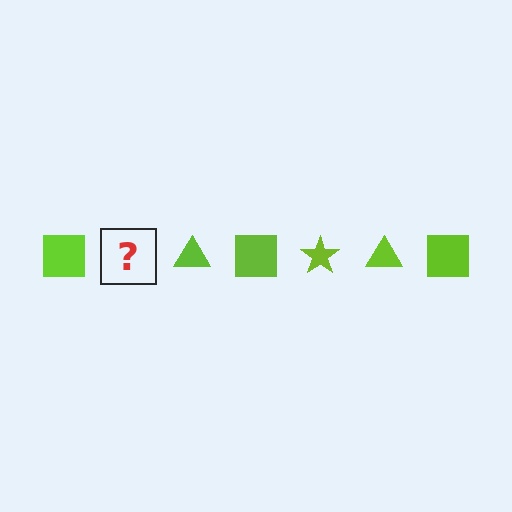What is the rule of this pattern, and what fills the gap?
The rule is that the pattern cycles through square, star, triangle shapes in lime. The gap should be filled with a lime star.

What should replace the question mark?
The question mark should be replaced with a lime star.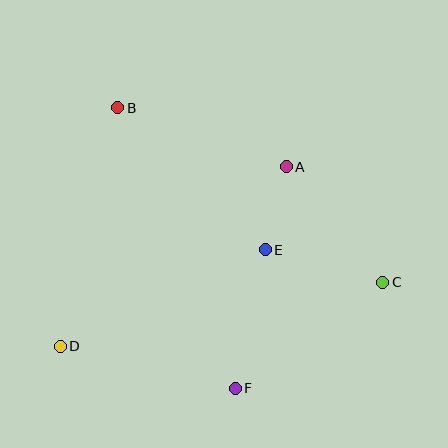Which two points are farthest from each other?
Points C and D are farthest from each other.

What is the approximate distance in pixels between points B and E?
The distance between B and E is approximately 205 pixels.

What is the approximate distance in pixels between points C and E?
The distance between C and E is approximately 122 pixels.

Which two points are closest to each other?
Points A and E are closest to each other.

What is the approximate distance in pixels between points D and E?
The distance between D and E is approximately 226 pixels.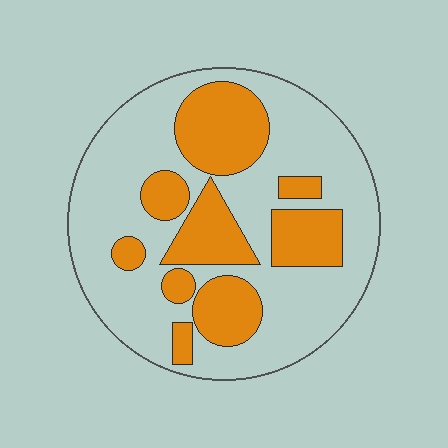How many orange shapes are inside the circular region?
9.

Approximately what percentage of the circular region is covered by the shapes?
Approximately 35%.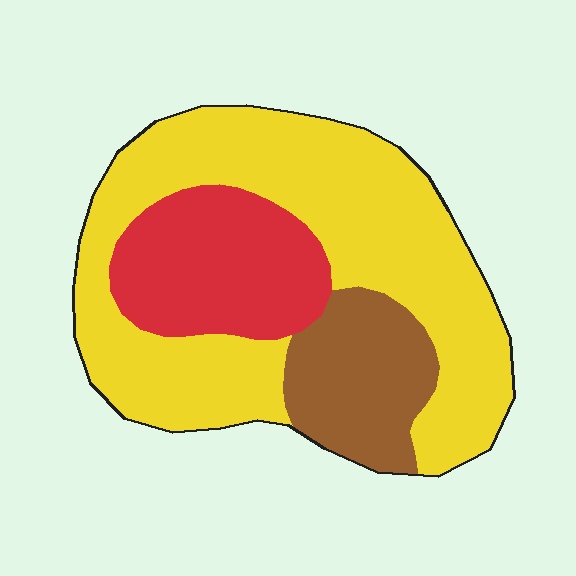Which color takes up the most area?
Yellow, at roughly 60%.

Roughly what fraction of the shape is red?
Red covers about 20% of the shape.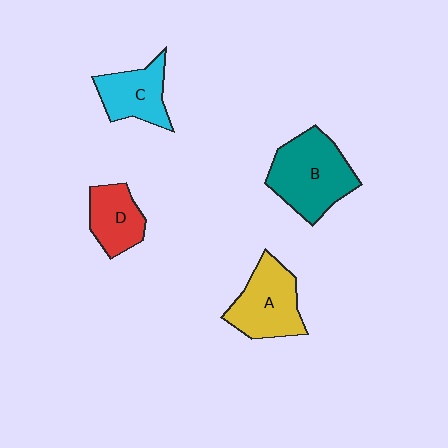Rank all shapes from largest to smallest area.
From largest to smallest: B (teal), A (yellow), C (cyan), D (red).